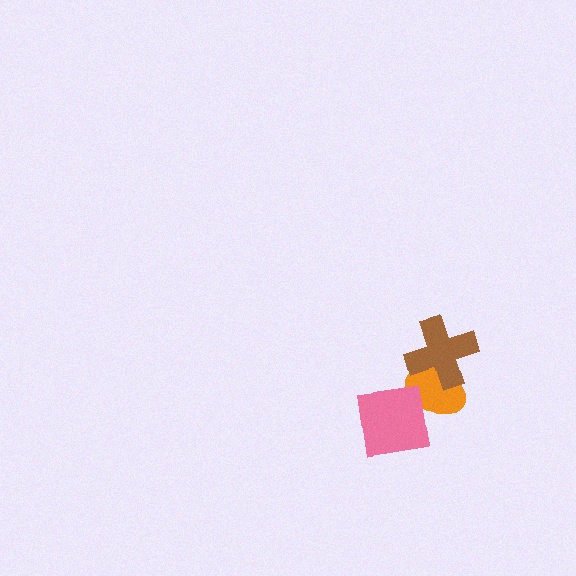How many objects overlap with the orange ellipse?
2 objects overlap with the orange ellipse.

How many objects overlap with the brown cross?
1 object overlaps with the brown cross.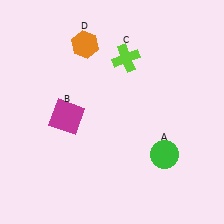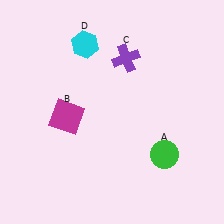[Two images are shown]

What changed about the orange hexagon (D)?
In Image 1, D is orange. In Image 2, it changed to cyan.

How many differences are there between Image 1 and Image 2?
There are 2 differences between the two images.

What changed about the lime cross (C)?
In Image 1, C is lime. In Image 2, it changed to purple.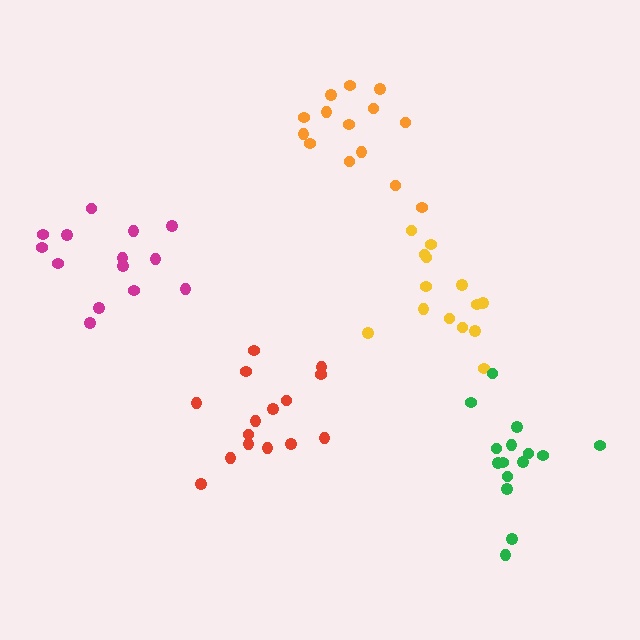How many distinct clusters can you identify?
There are 5 distinct clusters.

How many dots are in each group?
Group 1: 14 dots, Group 2: 14 dots, Group 3: 15 dots, Group 4: 15 dots, Group 5: 14 dots (72 total).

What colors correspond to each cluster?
The clusters are colored: orange, yellow, red, green, magenta.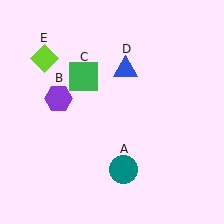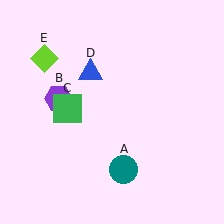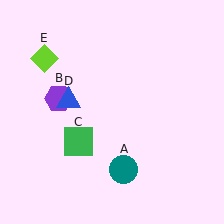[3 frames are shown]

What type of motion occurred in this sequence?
The green square (object C), blue triangle (object D) rotated counterclockwise around the center of the scene.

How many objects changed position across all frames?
2 objects changed position: green square (object C), blue triangle (object D).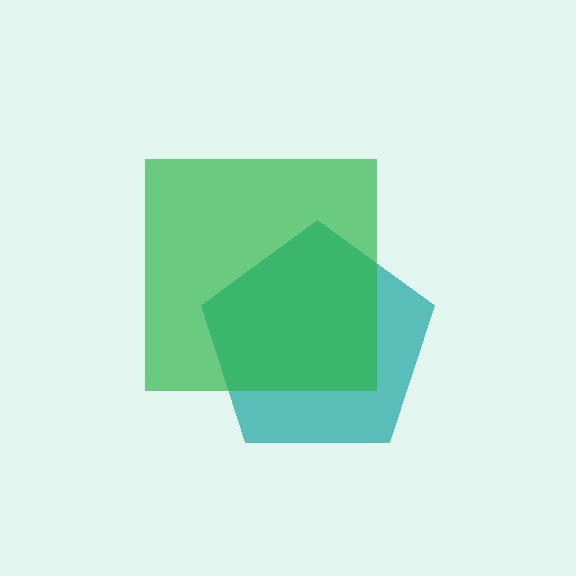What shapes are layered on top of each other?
The layered shapes are: a teal pentagon, a green square.